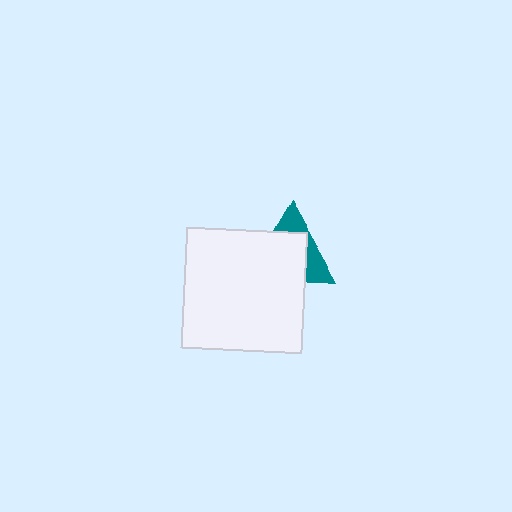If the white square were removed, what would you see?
You would see the complete teal triangle.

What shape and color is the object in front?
The object in front is a white square.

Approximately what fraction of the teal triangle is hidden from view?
Roughly 65% of the teal triangle is hidden behind the white square.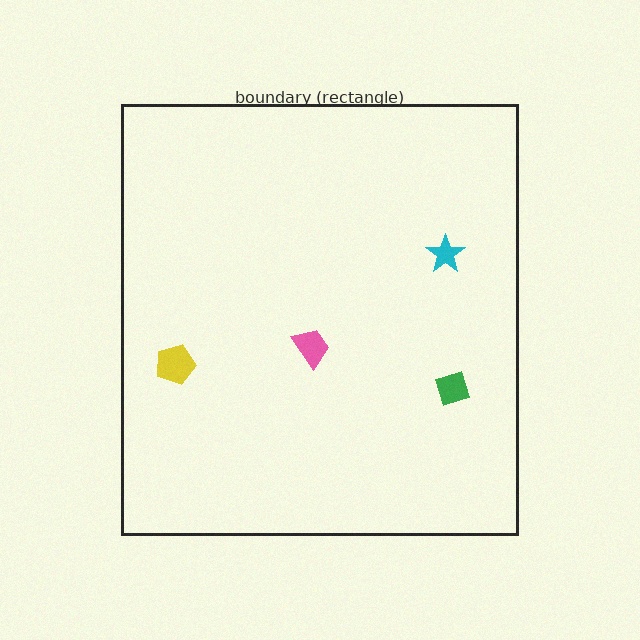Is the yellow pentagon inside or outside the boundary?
Inside.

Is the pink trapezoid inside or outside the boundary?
Inside.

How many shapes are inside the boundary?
4 inside, 0 outside.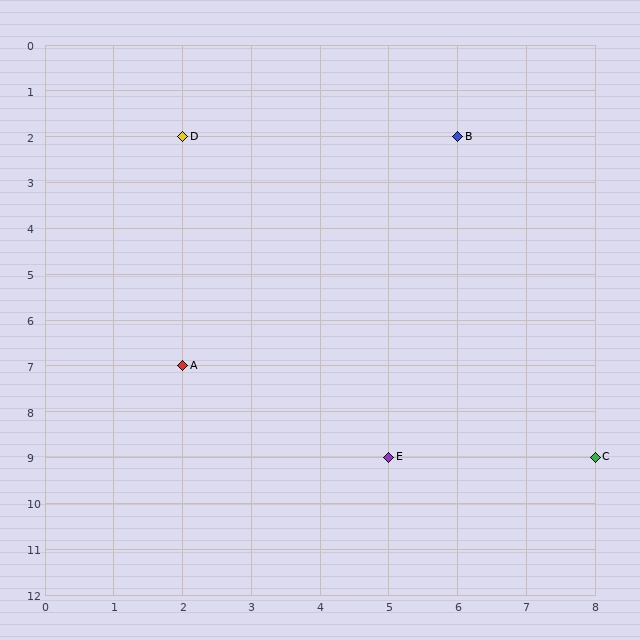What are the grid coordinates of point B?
Point B is at grid coordinates (6, 2).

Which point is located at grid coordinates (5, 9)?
Point E is at (5, 9).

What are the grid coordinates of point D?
Point D is at grid coordinates (2, 2).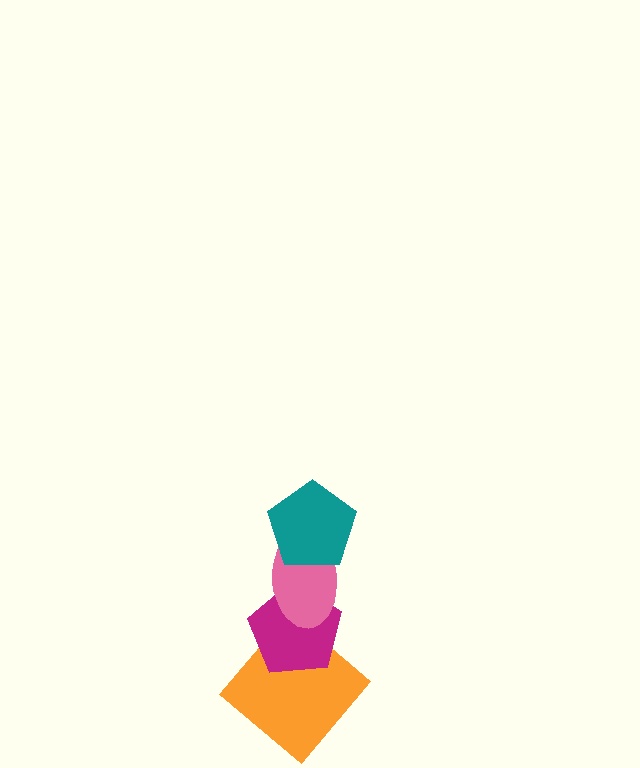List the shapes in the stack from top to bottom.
From top to bottom: the teal pentagon, the pink ellipse, the magenta pentagon, the orange diamond.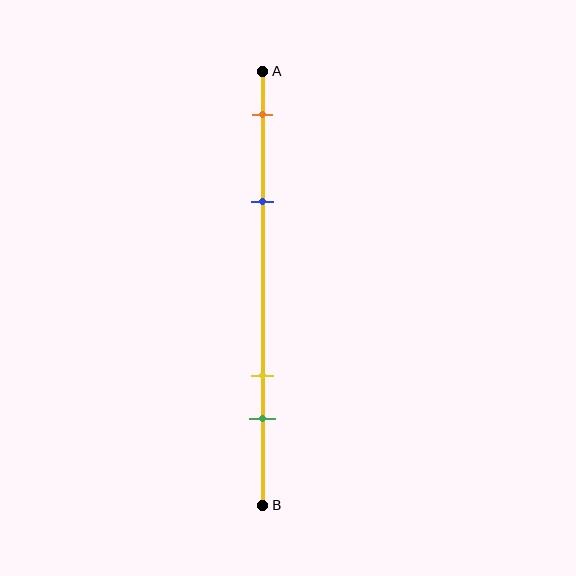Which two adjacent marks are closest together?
The yellow and green marks are the closest adjacent pair.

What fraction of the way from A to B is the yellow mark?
The yellow mark is approximately 70% (0.7) of the way from A to B.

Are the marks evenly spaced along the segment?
No, the marks are not evenly spaced.